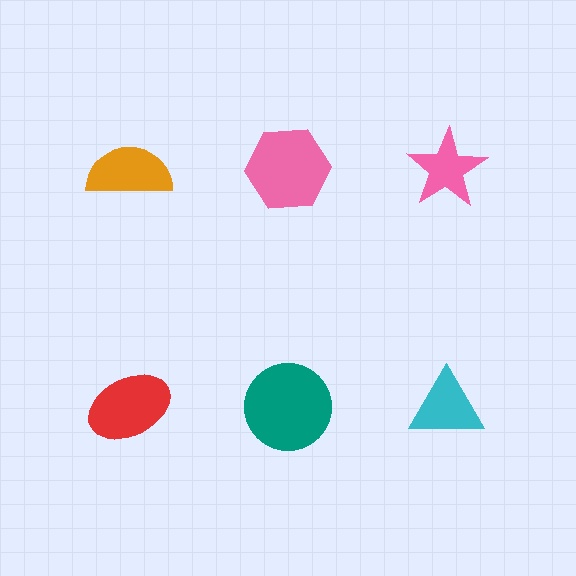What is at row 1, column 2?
A pink hexagon.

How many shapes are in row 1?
3 shapes.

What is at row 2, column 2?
A teal circle.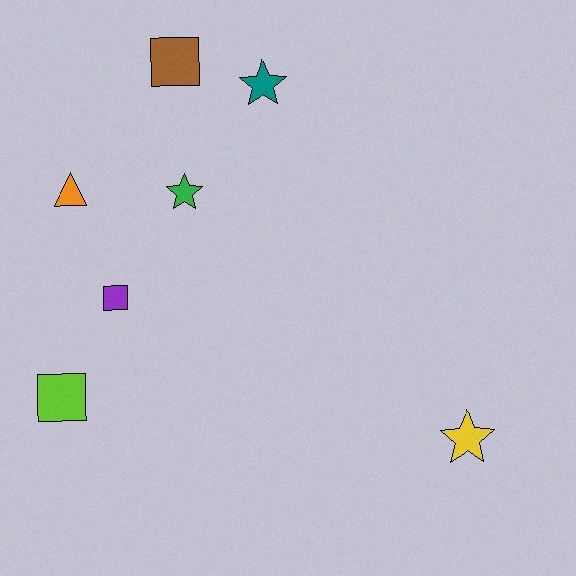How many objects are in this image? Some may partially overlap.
There are 7 objects.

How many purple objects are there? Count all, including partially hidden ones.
There is 1 purple object.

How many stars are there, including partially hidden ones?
There are 3 stars.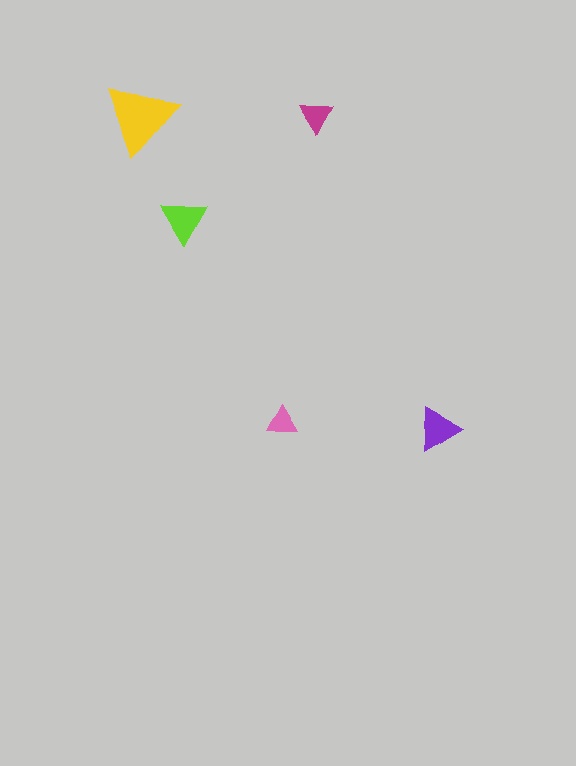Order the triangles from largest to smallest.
the yellow one, the lime one, the purple one, the magenta one, the pink one.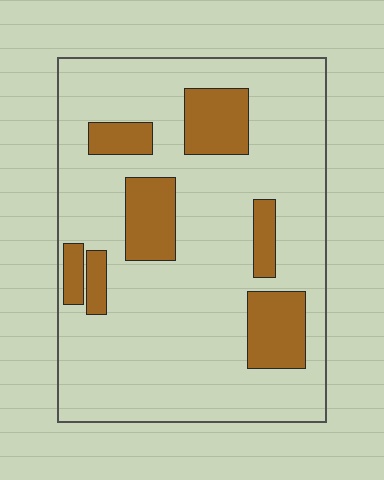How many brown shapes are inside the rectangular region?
7.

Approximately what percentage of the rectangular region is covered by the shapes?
Approximately 20%.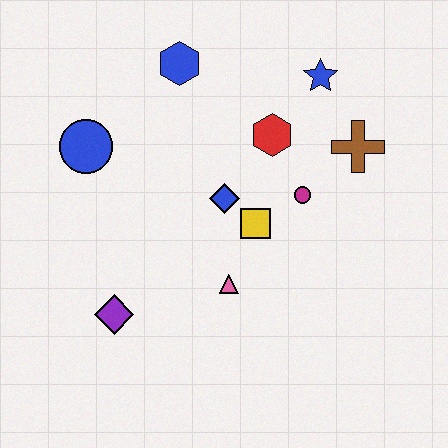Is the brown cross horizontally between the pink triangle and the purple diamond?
No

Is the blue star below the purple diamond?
No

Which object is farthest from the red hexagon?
The purple diamond is farthest from the red hexagon.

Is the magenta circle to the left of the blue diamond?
No